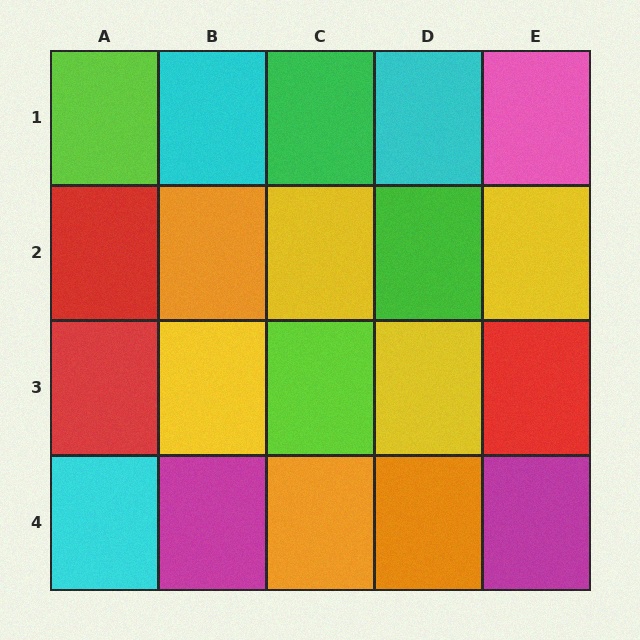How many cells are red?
3 cells are red.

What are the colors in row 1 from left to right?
Lime, cyan, green, cyan, pink.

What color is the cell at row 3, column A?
Red.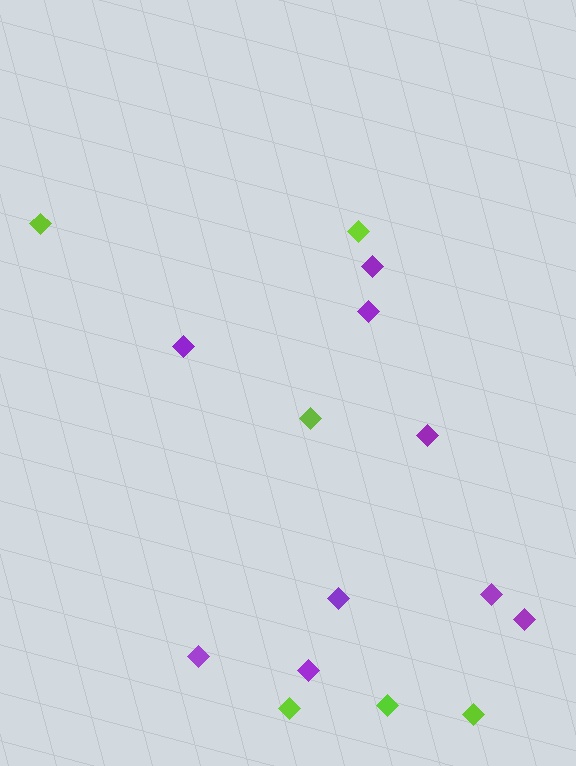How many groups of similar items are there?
There are 2 groups: one group of lime diamonds (6) and one group of purple diamonds (9).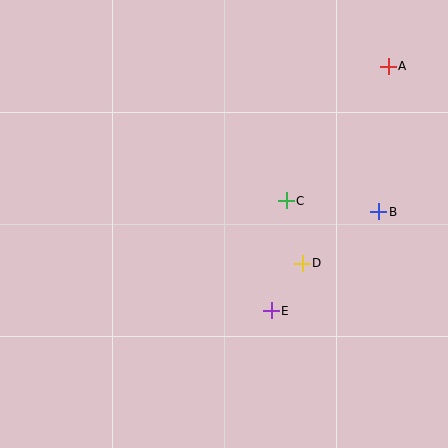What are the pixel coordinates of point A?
Point A is at (388, 66).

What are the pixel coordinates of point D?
Point D is at (302, 263).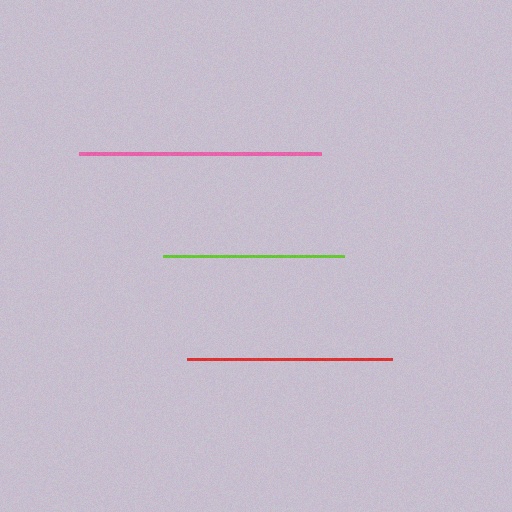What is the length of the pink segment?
The pink segment is approximately 241 pixels long.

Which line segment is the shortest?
The lime line is the shortest at approximately 180 pixels.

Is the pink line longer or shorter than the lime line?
The pink line is longer than the lime line.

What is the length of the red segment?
The red segment is approximately 205 pixels long.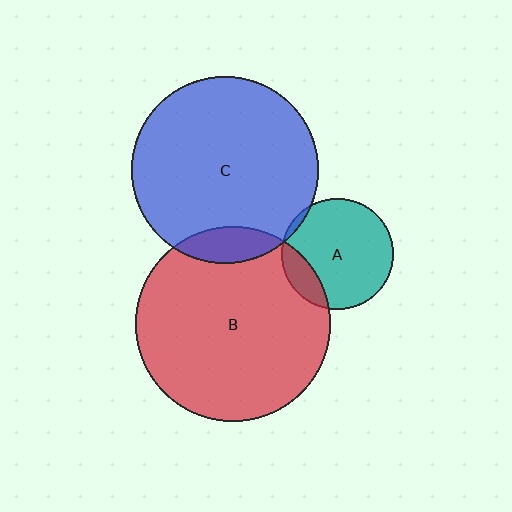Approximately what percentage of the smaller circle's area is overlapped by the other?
Approximately 5%.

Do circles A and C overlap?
Yes.